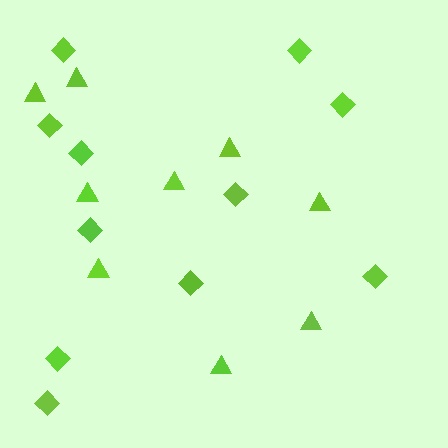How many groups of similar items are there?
There are 2 groups: one group of triangles (9) and one group of diamonds (11).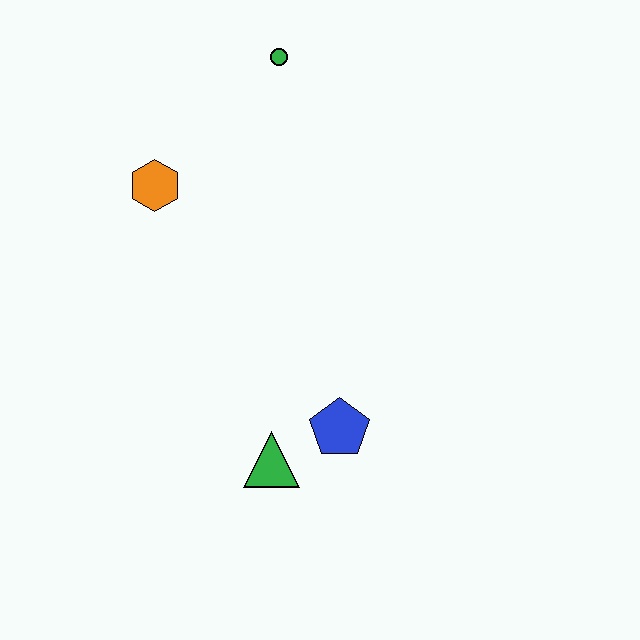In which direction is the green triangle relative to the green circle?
The green triangle is below the green circle.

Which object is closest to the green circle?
The orange hexagon is closest to the green circle.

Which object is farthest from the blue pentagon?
The green circle is farthest from the blue pentagon.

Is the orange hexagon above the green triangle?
Yes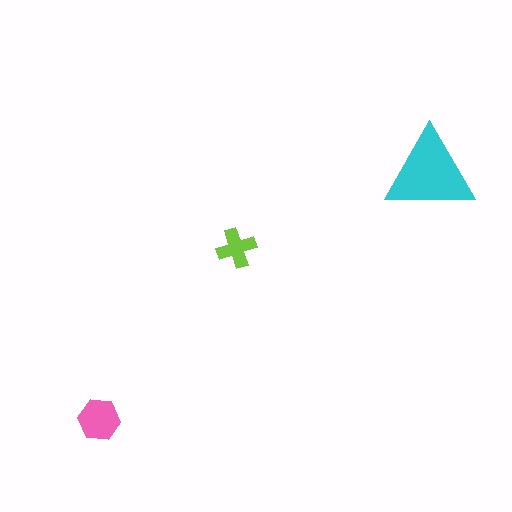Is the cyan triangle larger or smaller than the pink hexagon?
Larger.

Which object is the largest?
The cyan triangle.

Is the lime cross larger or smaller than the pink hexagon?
Smaller.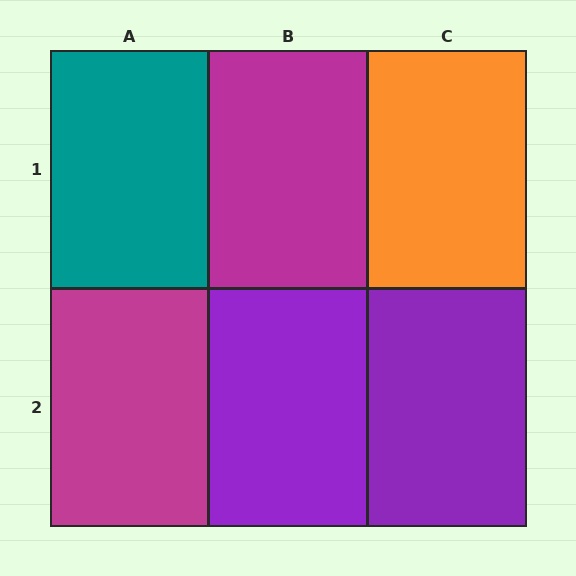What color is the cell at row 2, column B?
Purple.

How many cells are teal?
1 cell is teal.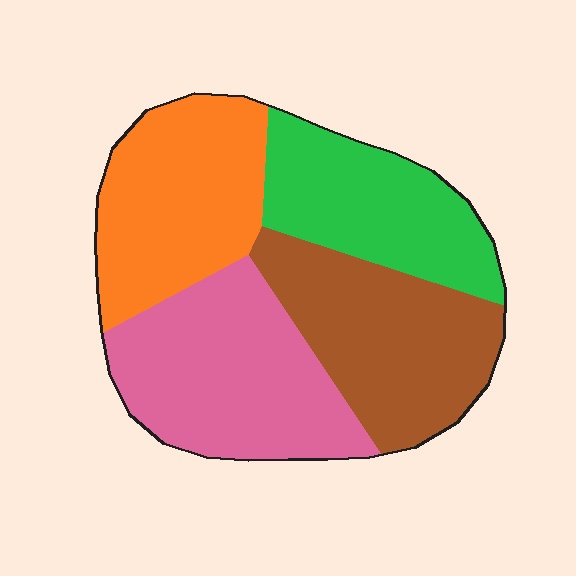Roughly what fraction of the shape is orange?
Orange takes up less than a quarter of the shape.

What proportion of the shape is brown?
Brown covers about 25% of the shape.